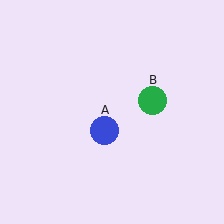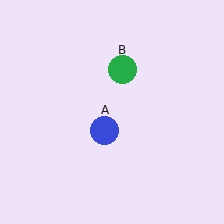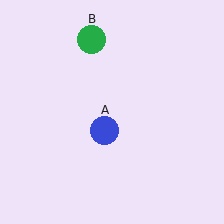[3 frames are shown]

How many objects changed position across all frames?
1 object changed position: green circle (object B).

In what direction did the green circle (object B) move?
The green circle (object B) moved up and to the left.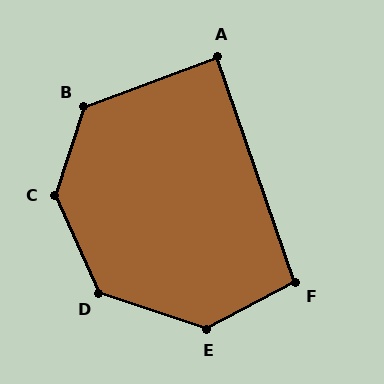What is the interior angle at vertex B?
Approximately 129 degrees (obtuse).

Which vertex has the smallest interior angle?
A, at approximately 89 degrees.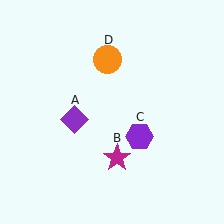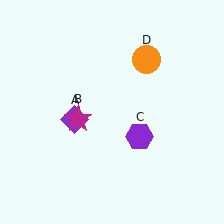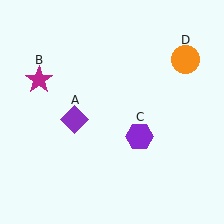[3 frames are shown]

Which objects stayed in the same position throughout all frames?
Purple diamond (object A) and purple hexagon (object C) remained stationary.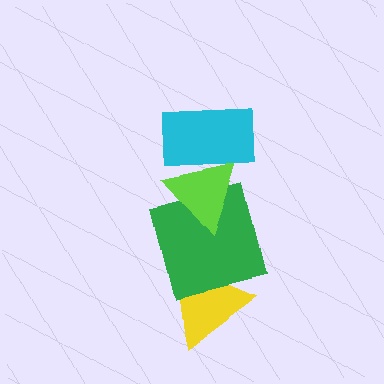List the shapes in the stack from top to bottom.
From top to bottom: the cyan rectangle, the lime triangle, the green square, the yellow triangle.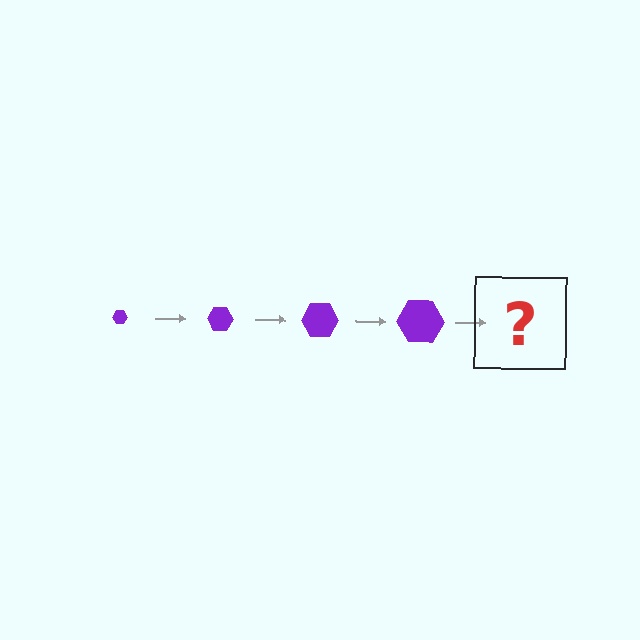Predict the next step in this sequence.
The next step is a purple hexagon, larger than the previous one.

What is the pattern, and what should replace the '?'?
The pattern is that the hexagon gets progressively larger each step. The '?' should be a purple hexagon, larger than the previous one.